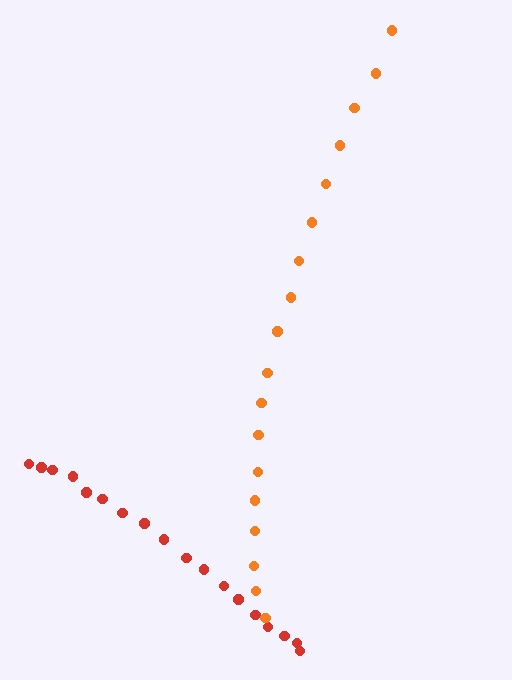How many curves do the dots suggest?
There are 2 distinct paths.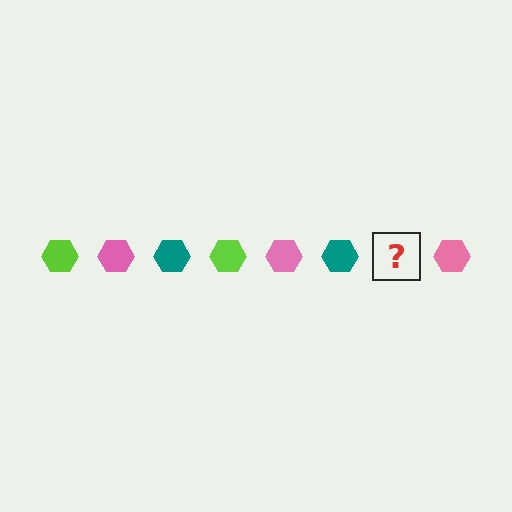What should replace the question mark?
The question mark should be replaced with a lime hexagon.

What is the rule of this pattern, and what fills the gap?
The rule is that the pattern cycles through lime, pink, teal hexagons. The gap should be filled with a lime hexagon.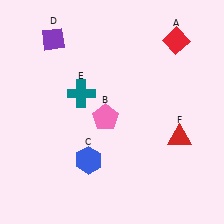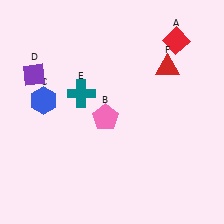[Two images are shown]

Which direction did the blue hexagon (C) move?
The blue hexagon (C) moved up.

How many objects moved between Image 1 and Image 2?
3 objects moved between the two images.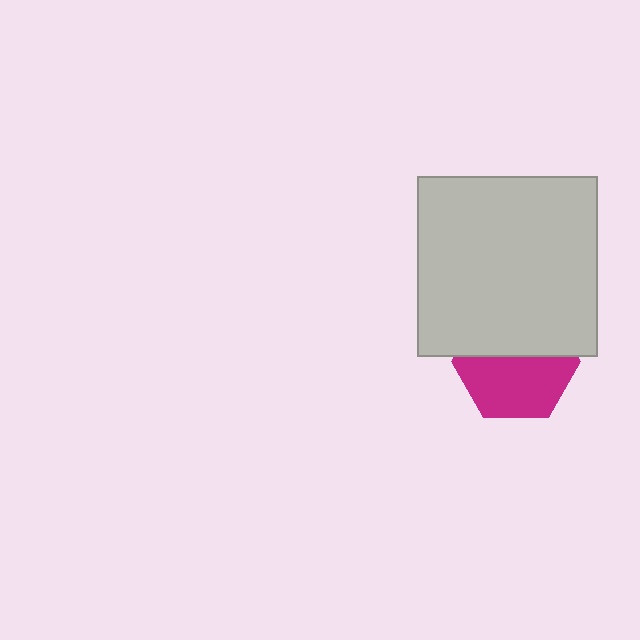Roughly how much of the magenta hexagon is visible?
About half of it is visible (roughly 54%).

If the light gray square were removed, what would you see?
You would see the complete magenta hexagon.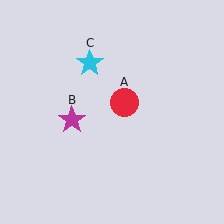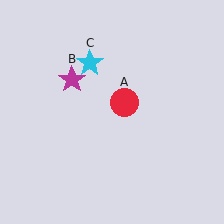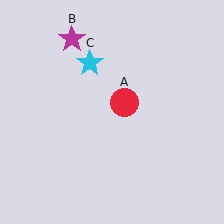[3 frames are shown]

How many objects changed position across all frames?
1 object changed position: magenta star (object B).